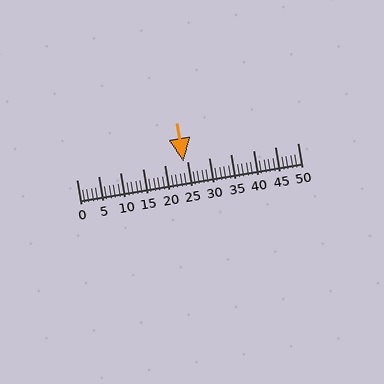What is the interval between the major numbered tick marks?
The major tick marks are spaced 5 units apart.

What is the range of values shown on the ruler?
The ruler shows values from 0 to 50.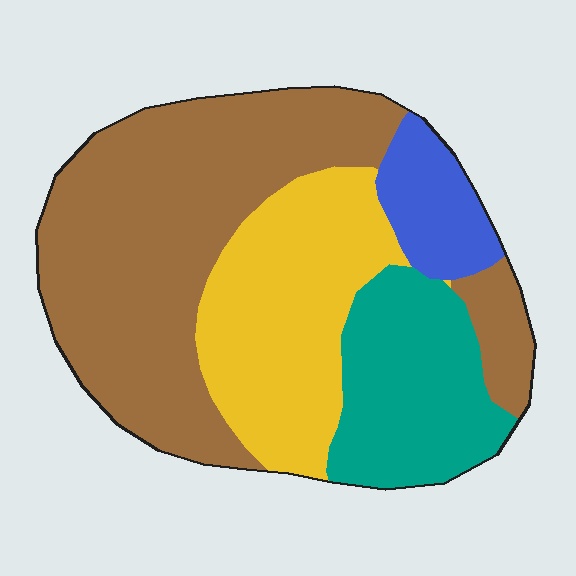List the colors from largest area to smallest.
From largest to smallest: brown, yellow, teal, blue.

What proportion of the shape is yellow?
Yellow covers roughly 25% of the shape.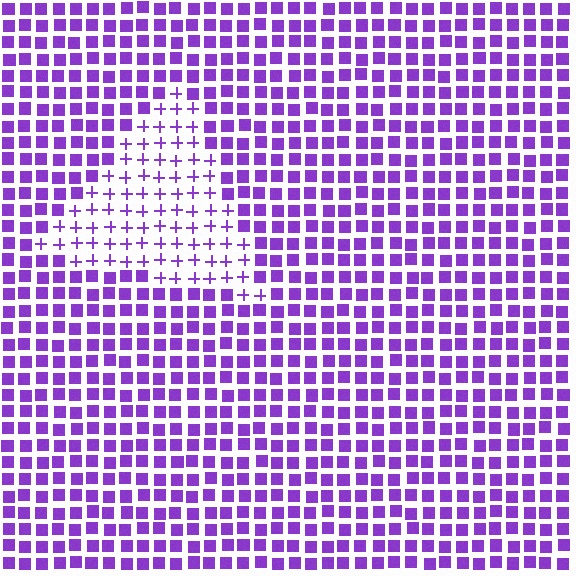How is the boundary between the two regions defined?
The boundary is defined by a change in element shape: plus signs inside vs. squares outside. All elements share the same color and spacing.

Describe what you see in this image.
The image is filled with small purple elements arranged in a uniform grid. A triangle-shaped region contains plus signs, while the surrounding area contains squares. The boundary is defined purely by the change in element shape.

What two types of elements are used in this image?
The image uses plus signs inside the triangle region and squares outside it.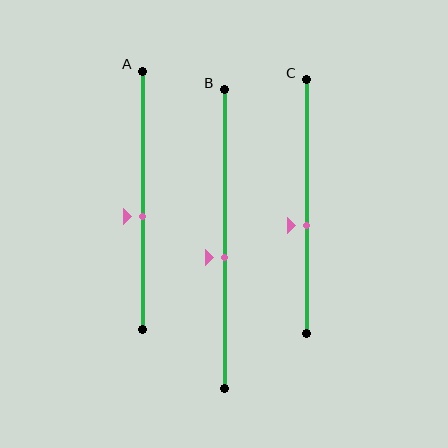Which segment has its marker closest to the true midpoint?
Segment B has its marker closest to the true midpoint.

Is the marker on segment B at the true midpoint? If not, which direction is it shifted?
No, the marker on segment B is shifted downward by about 6% of the segment length.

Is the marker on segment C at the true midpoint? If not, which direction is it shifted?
No, the marker on segment C is shifted downward by about 7% of the segment length.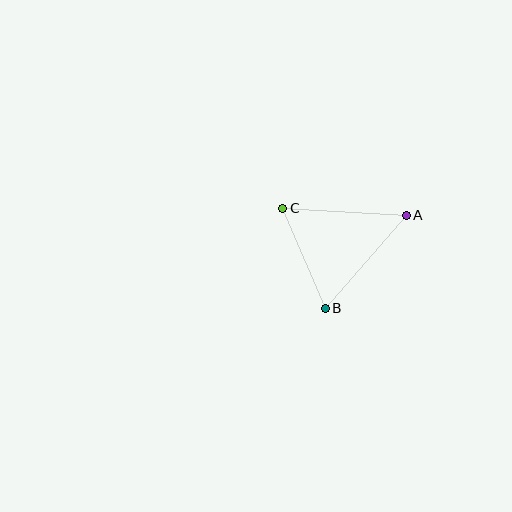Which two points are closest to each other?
Points B and C are closest to each other.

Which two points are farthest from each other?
Points A and C are farthest from each other.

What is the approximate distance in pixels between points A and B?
The distance between A and B is approximately 123 pixels.